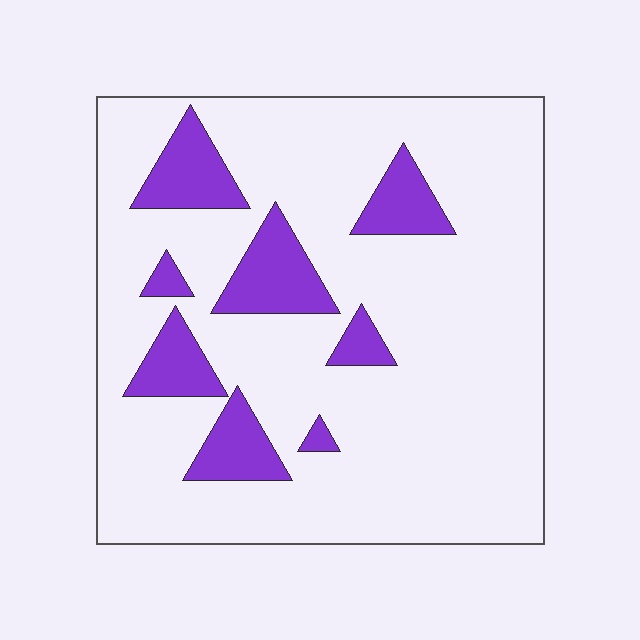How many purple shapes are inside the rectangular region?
8.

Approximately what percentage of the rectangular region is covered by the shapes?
Approximately 15%.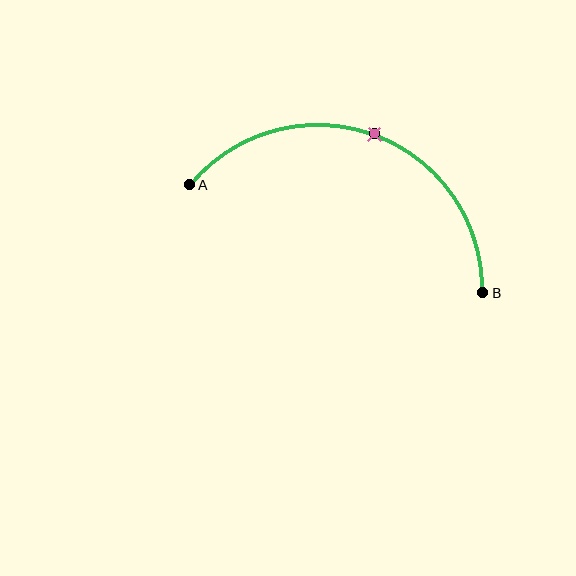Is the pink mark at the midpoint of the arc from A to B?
Yes. The pink mark lies on the arc at equal arc-length from both A and B — it is the arc midpoint.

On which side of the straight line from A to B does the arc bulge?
The arc bulges above the straight line connecting A and B.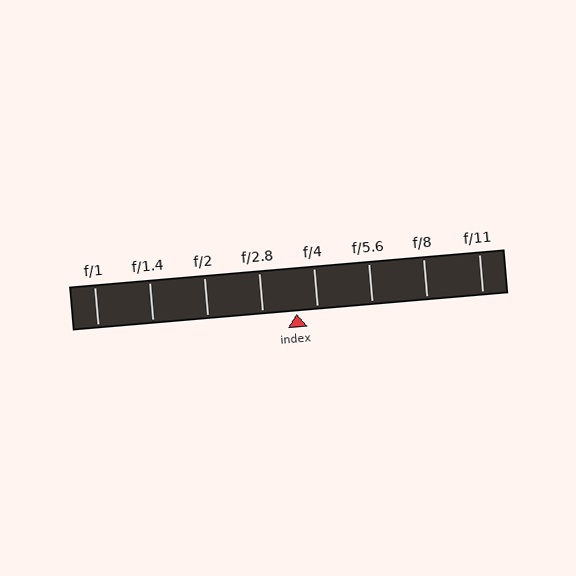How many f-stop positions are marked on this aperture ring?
There are 8 f-stop positions marked.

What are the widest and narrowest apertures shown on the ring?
The widest aperture shown is f/1 and the narrowest is f/11.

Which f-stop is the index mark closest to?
The index mark is closest to f/4.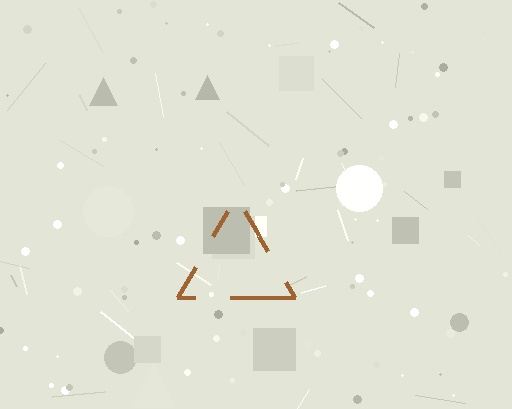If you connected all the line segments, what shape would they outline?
They would outline a triangle.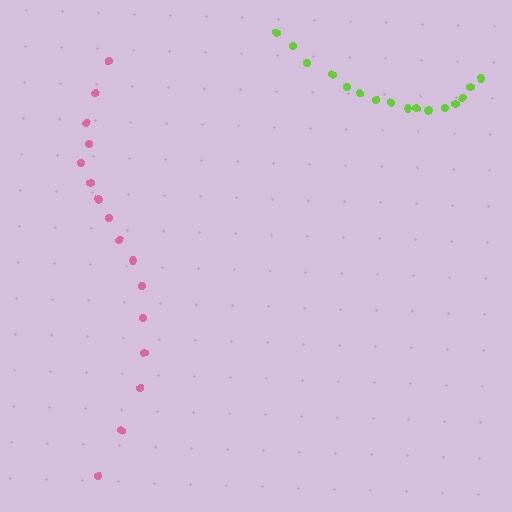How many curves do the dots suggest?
There are 2 distinct paths.